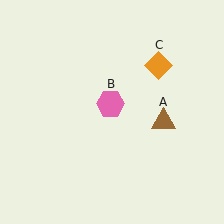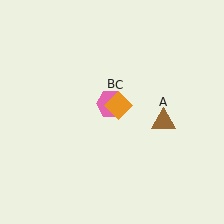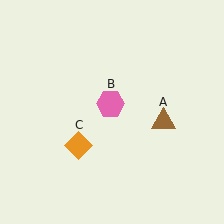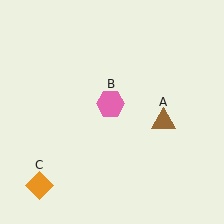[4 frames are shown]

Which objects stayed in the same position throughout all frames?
Brown triangle (object A) and pink hexagon (object B) remained stationary.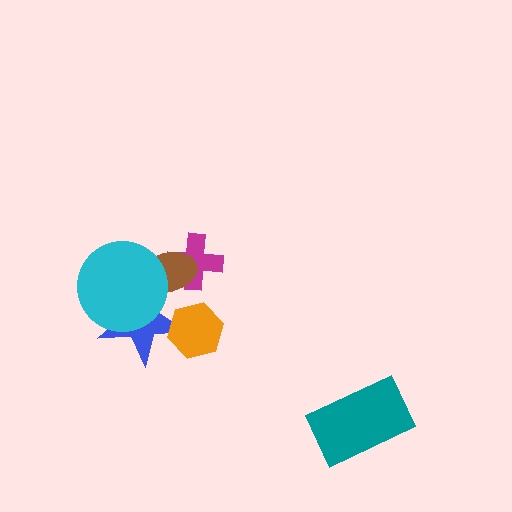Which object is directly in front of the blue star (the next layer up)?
The cyan circle is directly in front of the blue star.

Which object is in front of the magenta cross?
The brown ellipse is in front of the magenta cross.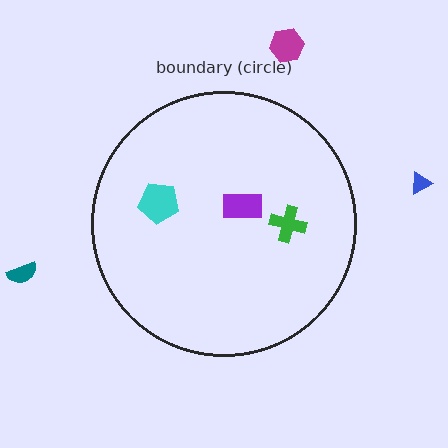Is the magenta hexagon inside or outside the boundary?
Outside.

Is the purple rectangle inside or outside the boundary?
Inside.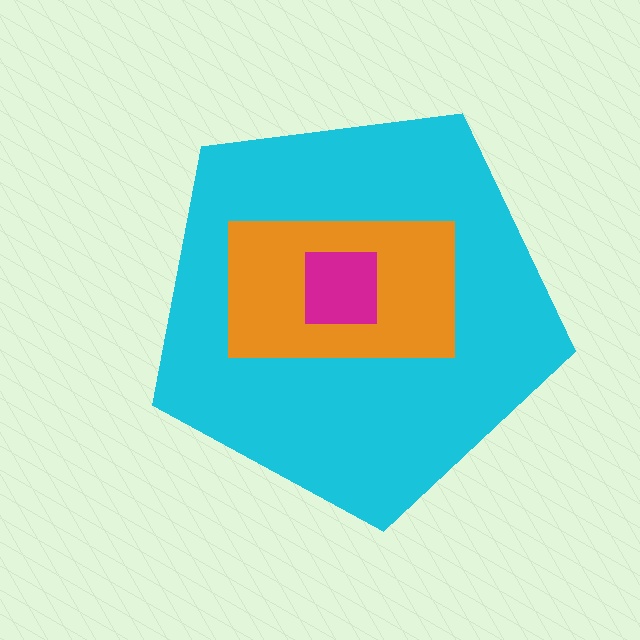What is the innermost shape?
The magenta square.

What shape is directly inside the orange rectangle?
The magenta square.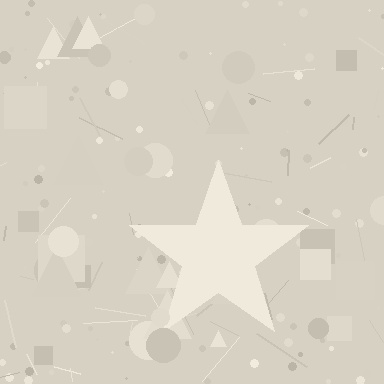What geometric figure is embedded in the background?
A star is embedded in the background.